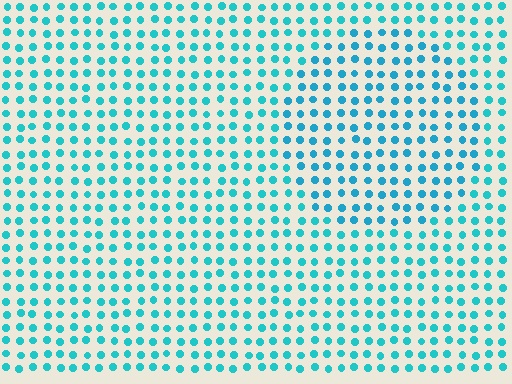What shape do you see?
I see a circle.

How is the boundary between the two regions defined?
The boundary is defined purely by a slight shift in hue (about 13 degrees). Spacing, size, and orientation are identical on both sides.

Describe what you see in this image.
The image is filled with small cyan elements in a uniform arrangement. A circle-shaped region is visible where the elements are tinted to a slightly different hue, forming a subtle color boundary.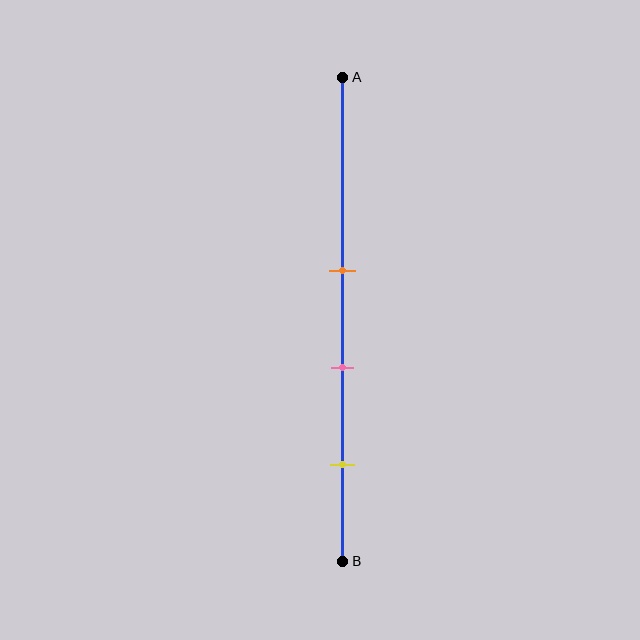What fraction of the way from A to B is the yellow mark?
The yellow mark is approximately 80% (0.8) of the way from A to B.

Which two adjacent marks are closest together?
The orange and pink marks are the closest adjacent pair.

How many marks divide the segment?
There are 3 marks dividing the segment.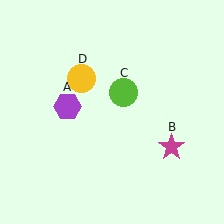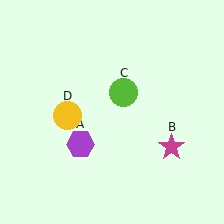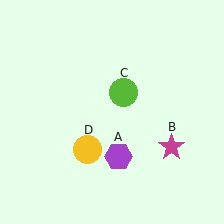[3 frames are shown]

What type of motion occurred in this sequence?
The purple hexagon (object A), yellow circle (object D) rotated counterclockwise around the center of the scene.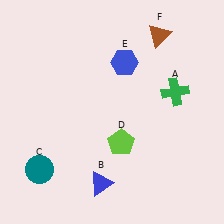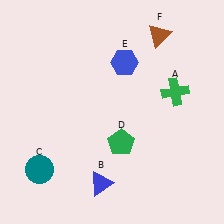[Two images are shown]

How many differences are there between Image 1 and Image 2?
There is 1 difference between the two images.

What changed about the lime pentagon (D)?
In Image 1, D is lime. In Image 2, it changed to green.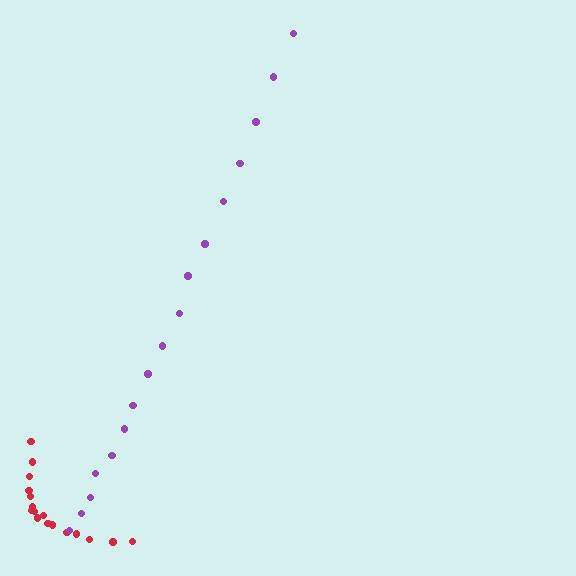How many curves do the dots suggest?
There are 2 distinct paths.